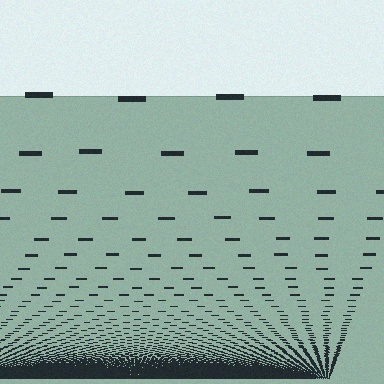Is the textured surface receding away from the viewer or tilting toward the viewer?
The surface appears to tilt toward the viewer. Texture elements get larger and sparser toward the top.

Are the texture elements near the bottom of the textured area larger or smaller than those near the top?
Smaller. The gradient is inverted — elements near the bottom are smaller and denser.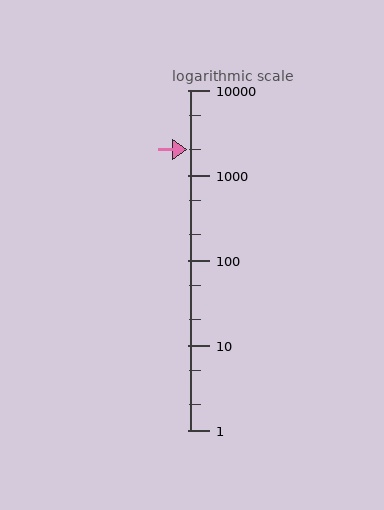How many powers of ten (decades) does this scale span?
The scale spans 4 decades, from 1 to 10000.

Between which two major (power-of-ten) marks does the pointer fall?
The pointer is between 1000 and 10000.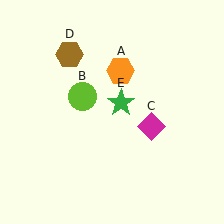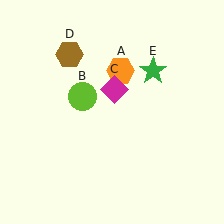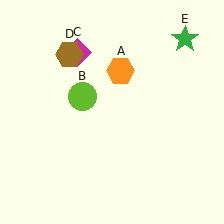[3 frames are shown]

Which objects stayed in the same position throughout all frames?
Orange hexagon (object A) and lime circle (object B) and brown hexagon (object D) remained stationary.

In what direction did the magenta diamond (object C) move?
The magenta diamond (object C) moved up and to the left.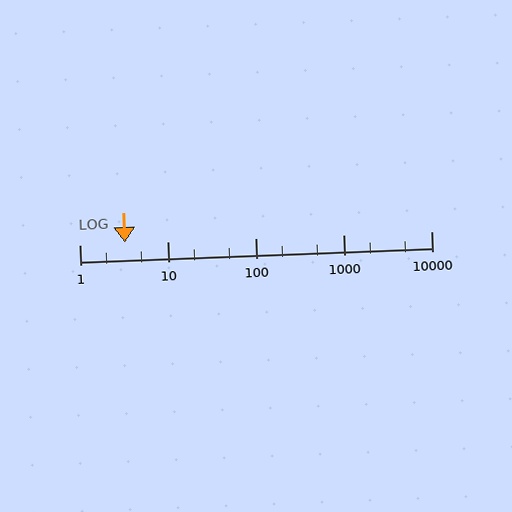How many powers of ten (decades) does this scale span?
The scale spans 4 decades, from 1 to 10000.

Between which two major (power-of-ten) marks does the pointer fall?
The pointer is between 1 and 10.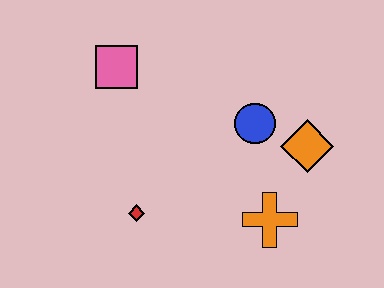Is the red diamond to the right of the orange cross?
No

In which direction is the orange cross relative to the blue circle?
The orange cross is below the blue circle.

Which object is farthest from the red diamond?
The orange diamond is farthest from the red diamond.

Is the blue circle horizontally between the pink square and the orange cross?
Yes